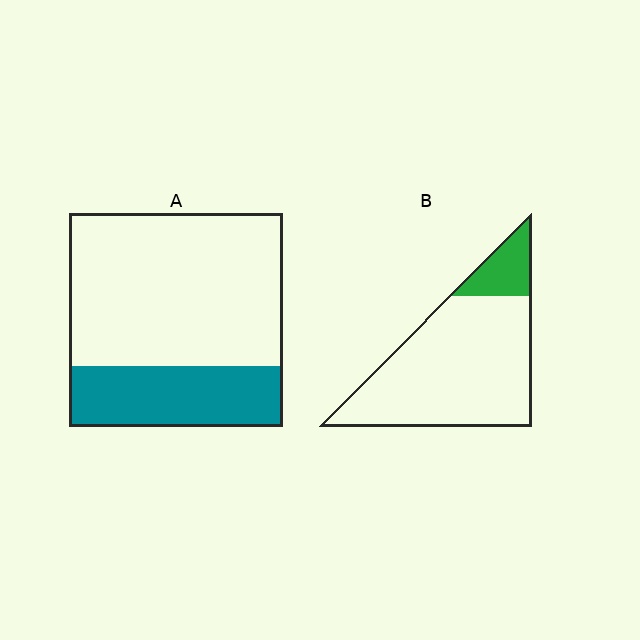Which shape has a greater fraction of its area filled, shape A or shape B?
Shape A.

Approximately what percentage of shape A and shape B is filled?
A is approximately 30% and B is approximately 15%.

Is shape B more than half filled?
No.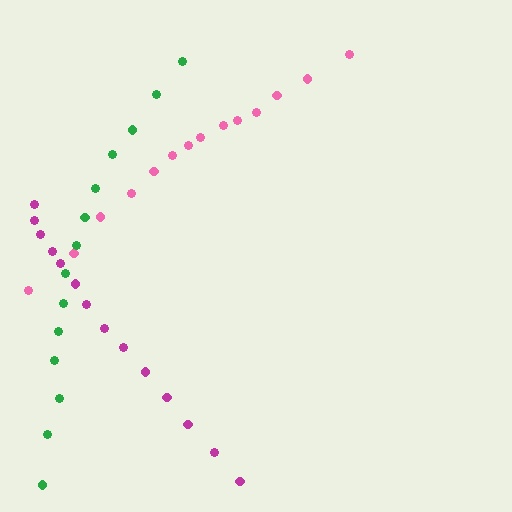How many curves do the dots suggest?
There are 3 distinct paths.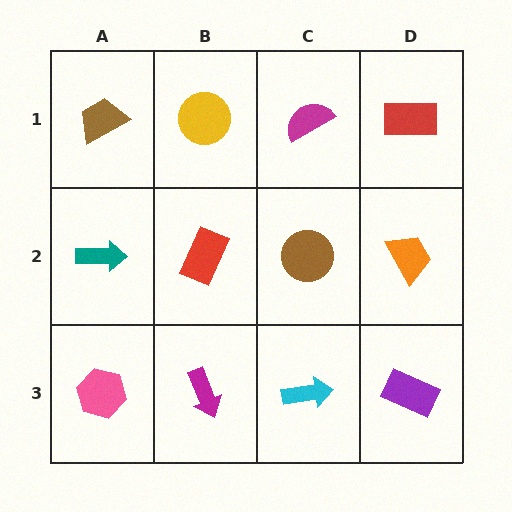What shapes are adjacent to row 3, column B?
A red rectangle (row 2, column B), a pink hexagon (row 3, column A), a cyan arrow (row 3, column C).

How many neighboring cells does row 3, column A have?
2.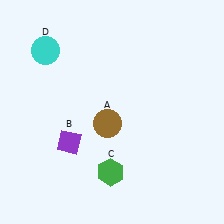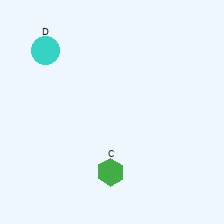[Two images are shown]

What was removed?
The brown circle (A), the purple diamond (B) were removed in Image 2.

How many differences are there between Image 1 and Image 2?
There are 2 differences between the two images.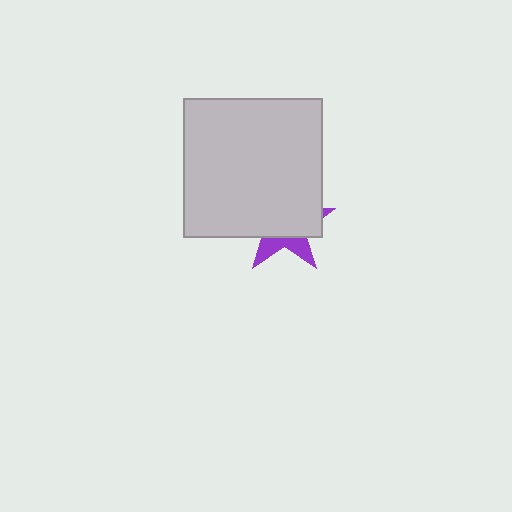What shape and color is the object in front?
The object in front is a light gray square.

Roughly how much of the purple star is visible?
A small part of it is visible (roughly 31%).